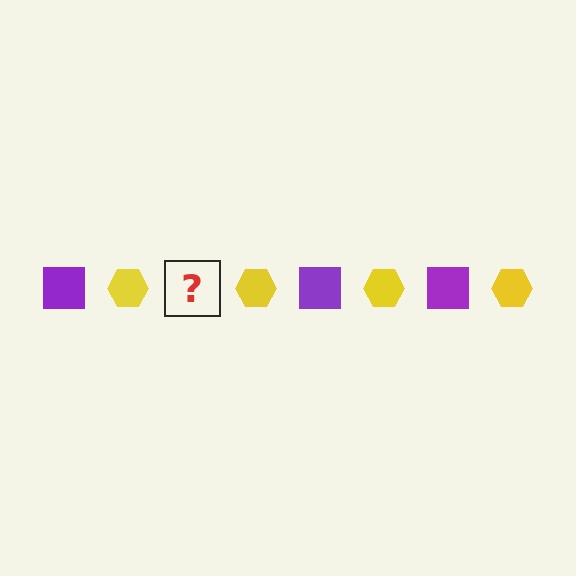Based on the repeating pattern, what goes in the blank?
The blank should be a purple square.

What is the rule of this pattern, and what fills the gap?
The rule is that the pattern alternates between purple square and yellow hexagon. The gap should be filled with a purple square.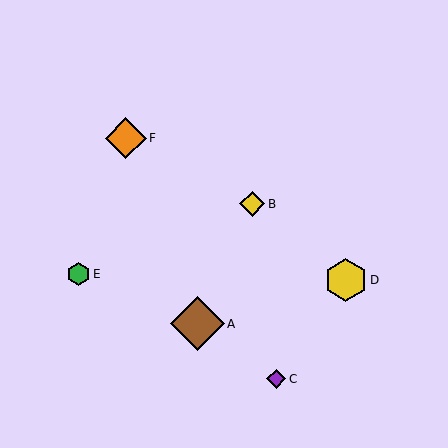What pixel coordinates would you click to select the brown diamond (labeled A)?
Click at (197, 324) to select the brown diamond A.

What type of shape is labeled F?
Shape F is an orange diamond.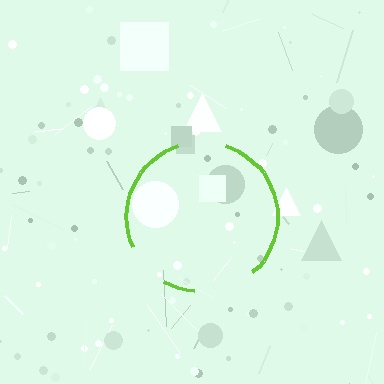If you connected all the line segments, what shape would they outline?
They would outline a circle.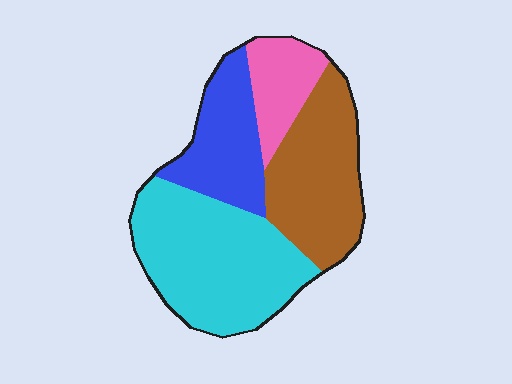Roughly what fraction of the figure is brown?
Brown takes up about one quarter (1/4) of the figure.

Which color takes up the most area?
Cyan, at roughly 40%.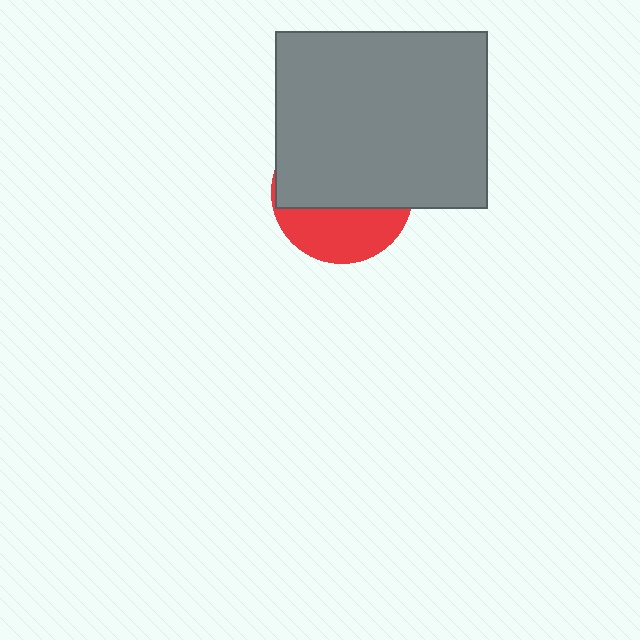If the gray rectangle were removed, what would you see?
You would see the complete red circle.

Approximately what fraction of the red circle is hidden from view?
Roughly 64% of the red circle is hidden behind the gray rectangle.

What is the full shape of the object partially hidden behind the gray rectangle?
The partially hidden object is a red circle.